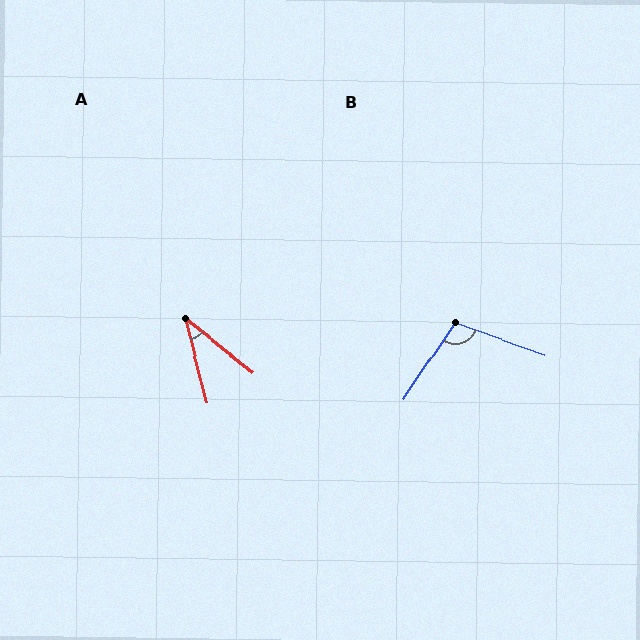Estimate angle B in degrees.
Approximately 104 degrees.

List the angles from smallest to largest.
A (37°), B (104°).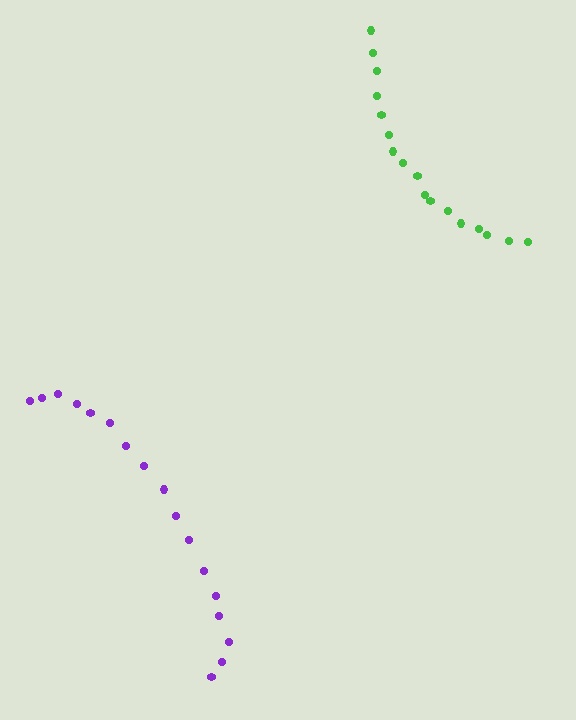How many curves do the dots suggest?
There are 2 distinct paths.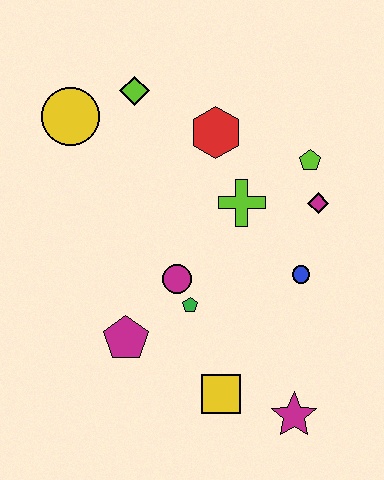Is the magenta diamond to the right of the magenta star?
Yes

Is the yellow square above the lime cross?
No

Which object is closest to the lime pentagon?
The magenta diamond is closest to the lime pentagon.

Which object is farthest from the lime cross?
The magenta star is farthest from the lime cross.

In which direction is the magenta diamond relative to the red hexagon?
The magenta diamond is to the right of the red hexagon.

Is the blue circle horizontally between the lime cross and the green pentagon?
No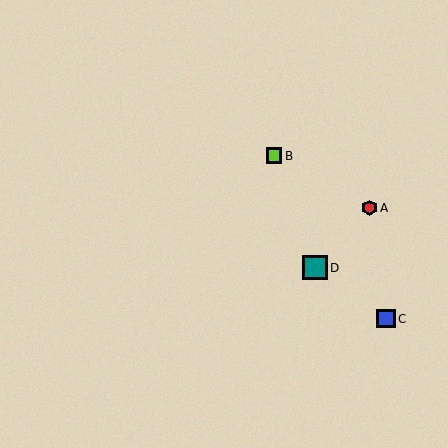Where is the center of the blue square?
The center of the blue square is at (386, 319).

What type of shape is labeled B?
Shape B is a lime square.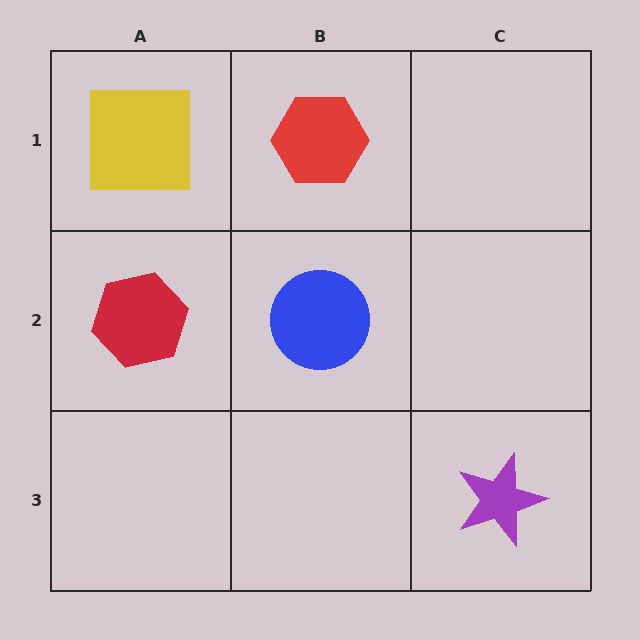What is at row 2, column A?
A red hexagon.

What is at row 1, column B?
A red hexagon.